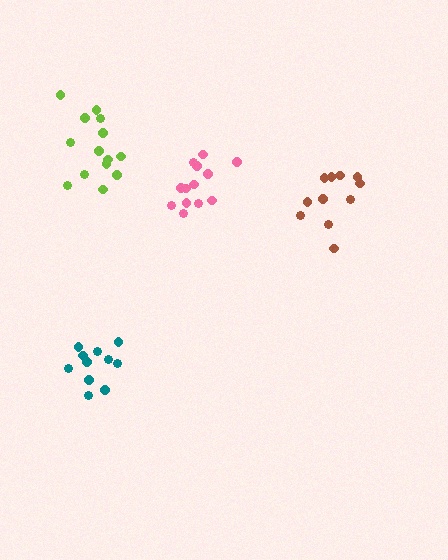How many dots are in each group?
Group 1: 13 dots, Group 2: 11 dots, Group 3: 14 dots, Group 4: 12 dots (50 total).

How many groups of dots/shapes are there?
There are 4 groups.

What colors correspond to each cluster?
The clusters are colored: pink, brown, lime, teal.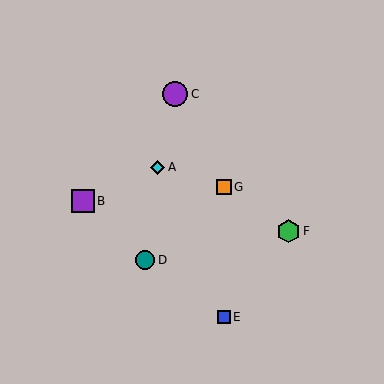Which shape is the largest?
The purple circle (labeled C) is the largest.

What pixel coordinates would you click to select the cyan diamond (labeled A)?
Click at (157, 167) to select the cyan diamond A.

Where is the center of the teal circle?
The center of the teal circle is at (145, 260).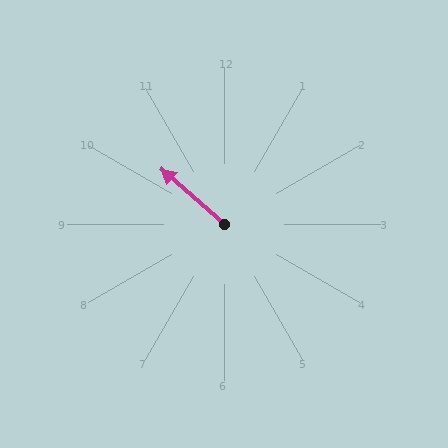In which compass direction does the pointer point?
Northwest.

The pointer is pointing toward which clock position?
Roughly 10 o'clock.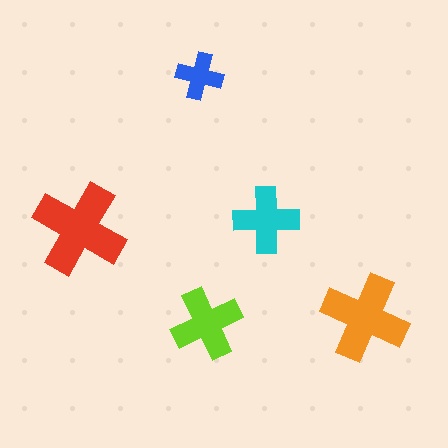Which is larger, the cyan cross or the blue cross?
The cyan one.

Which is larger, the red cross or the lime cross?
The red one.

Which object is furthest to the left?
The red cross is leftmost.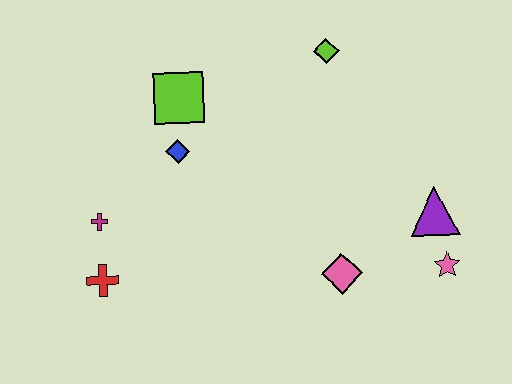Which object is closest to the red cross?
The magenta cross is closest to the red cross.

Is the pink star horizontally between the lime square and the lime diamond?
No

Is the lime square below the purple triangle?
No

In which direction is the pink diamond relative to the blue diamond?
The pink diamond is to the right of the blue diamond.